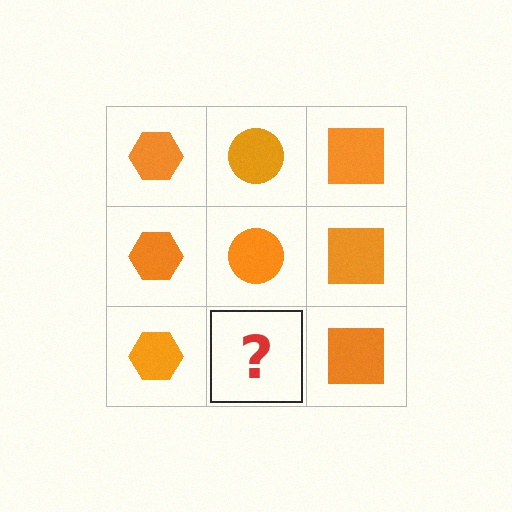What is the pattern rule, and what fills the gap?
The rule is that each column has a consistent shape. The gap should be filled with an orange circle.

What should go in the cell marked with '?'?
The missing cell should contain an orange circle.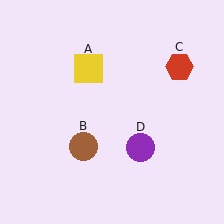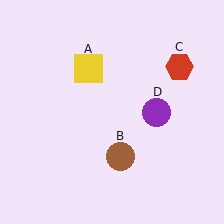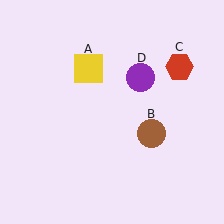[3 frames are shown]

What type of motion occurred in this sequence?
The brown circle (object B), purple circle (object D) rotated counterclockwise around the center of the scene.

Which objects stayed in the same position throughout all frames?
Yellow square (object A) and red hexagon (object C) remained stationary.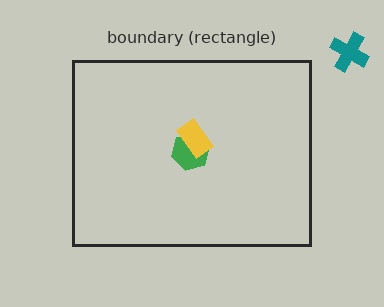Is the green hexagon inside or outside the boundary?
Inside.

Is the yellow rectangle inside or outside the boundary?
Inside.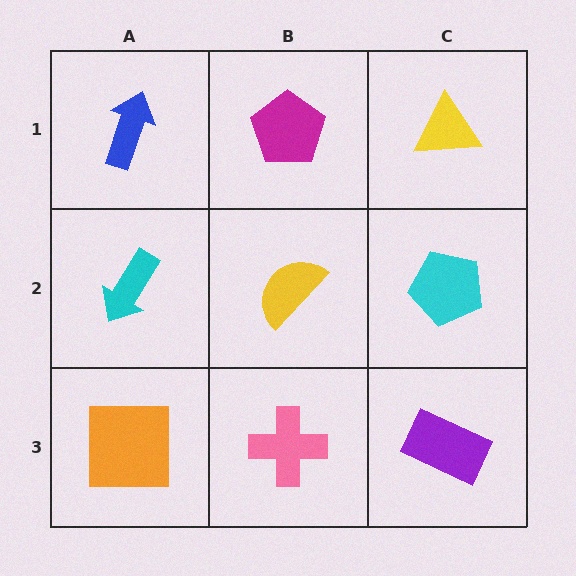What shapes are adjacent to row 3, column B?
A yellow semicircle (row 2, column B), an orange square (row 3, column A), a purple rectangle (row 3, column C).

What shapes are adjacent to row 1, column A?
A cyan arrow (row 2, column A), a magenta pentagon (row 1, column B).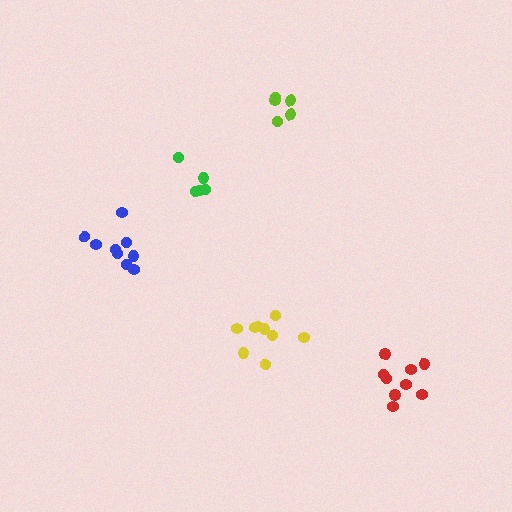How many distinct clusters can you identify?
There are 5 distinct clusters.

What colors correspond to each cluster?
The clusters are colored: yellow, blue, lime, red, green.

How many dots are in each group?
Group 1: 9 dots, Group 2: 9 dots, Group 3: 5 dots, Group 4: 9 dots, Group 5: 5 dots (37 total).